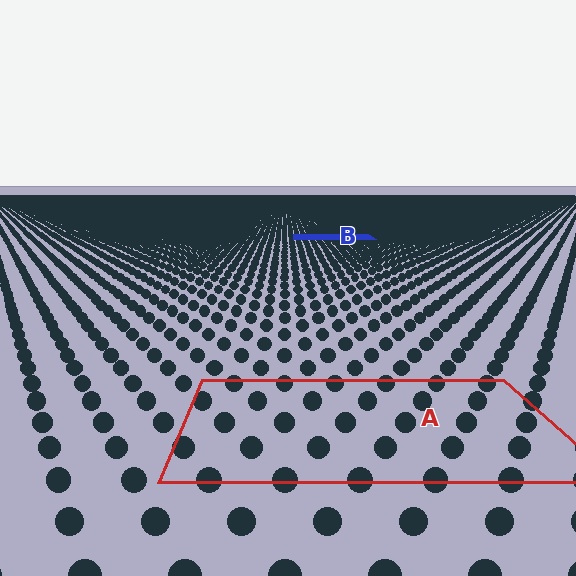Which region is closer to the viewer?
Region A is closer. The texture elements there are larger and more spread out.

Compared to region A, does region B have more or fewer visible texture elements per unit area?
Region B has more texture elements per unit area — they are packed more densely because it is farther away.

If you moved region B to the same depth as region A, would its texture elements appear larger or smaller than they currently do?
They would appear larger. At a closer depth, the same texture elements are projected at a bigger on-screen size.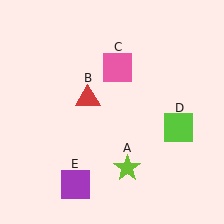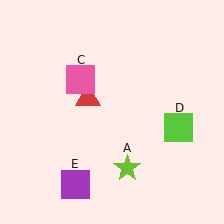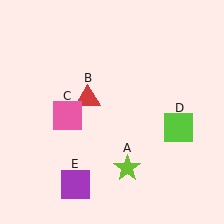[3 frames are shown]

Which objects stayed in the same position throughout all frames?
Lime star (object A) and red triangle (object B) and lime square (object D) and purple square (object E) remained stationary.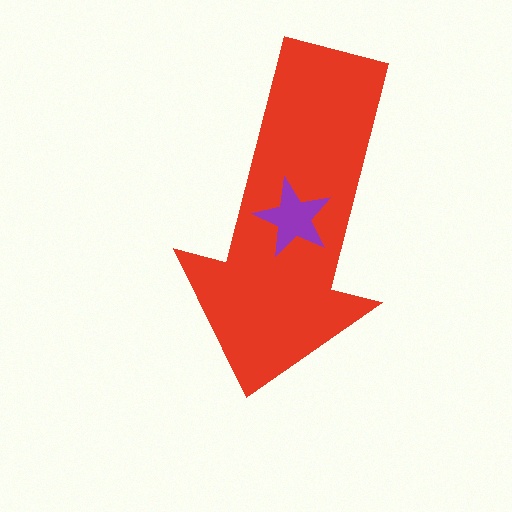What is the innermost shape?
The purple star.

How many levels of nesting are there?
2.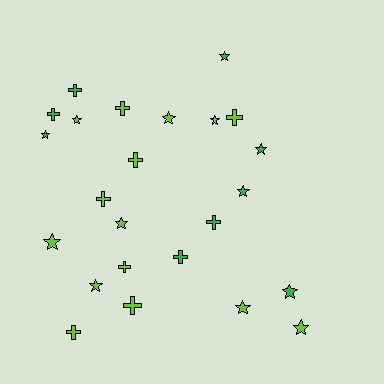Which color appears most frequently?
Lime, with 15 objects.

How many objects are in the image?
There are 24 objects.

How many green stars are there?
There are 5 green stars.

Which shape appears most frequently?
Star, with 13 objects.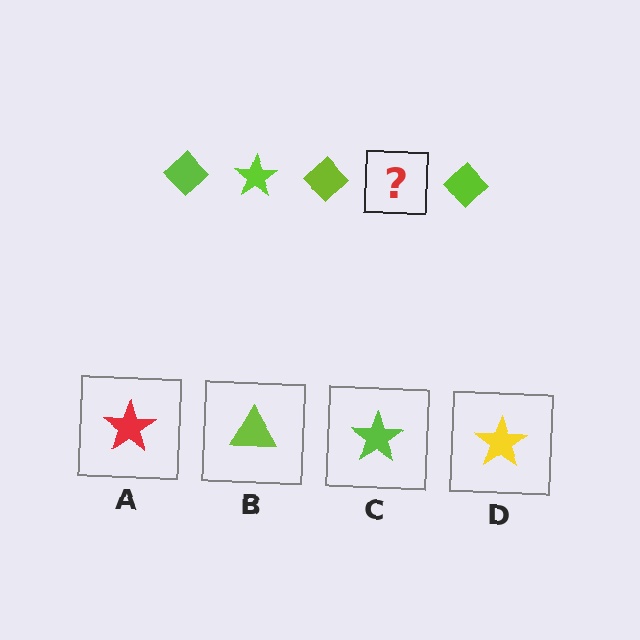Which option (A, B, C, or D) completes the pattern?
C.